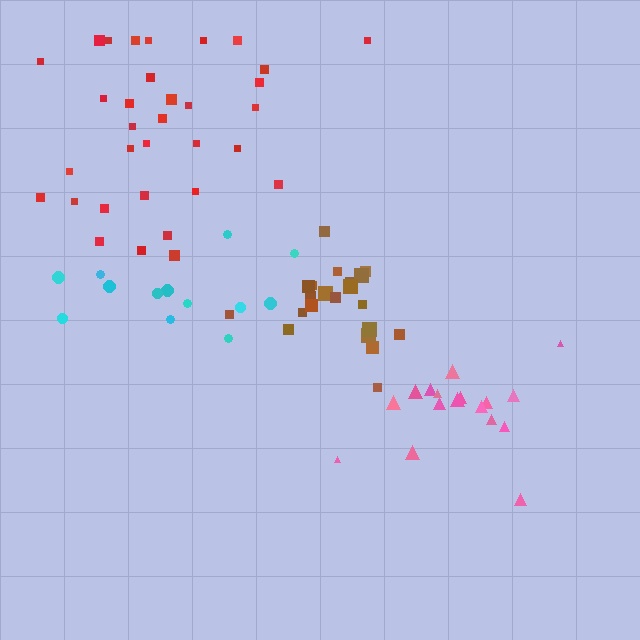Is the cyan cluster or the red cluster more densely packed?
Red.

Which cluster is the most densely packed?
Brown.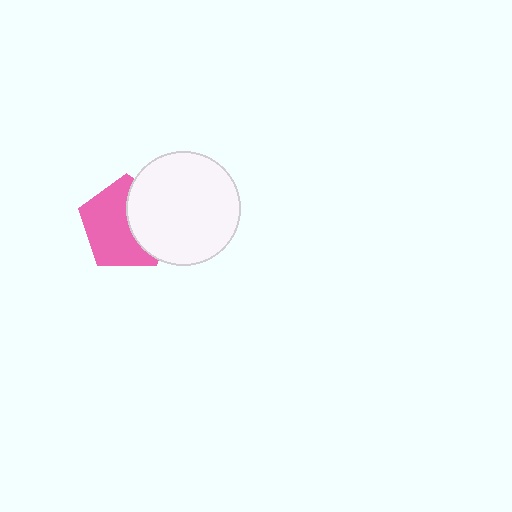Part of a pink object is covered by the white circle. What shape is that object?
It is a pentagon.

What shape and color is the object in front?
The object in front is a white circle.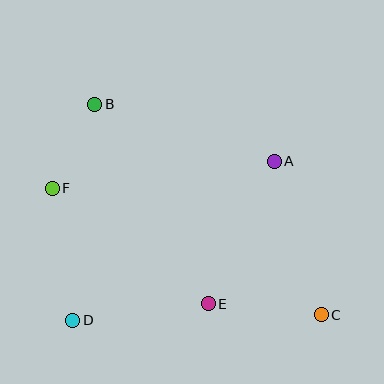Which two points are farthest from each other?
Points B and C are farthest from each other.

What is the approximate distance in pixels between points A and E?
The distance between A and E is approximately 157 pixels.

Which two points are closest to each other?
Points B and F are closest to each other.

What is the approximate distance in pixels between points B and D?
The distance between B and D is approximately 217 pixels.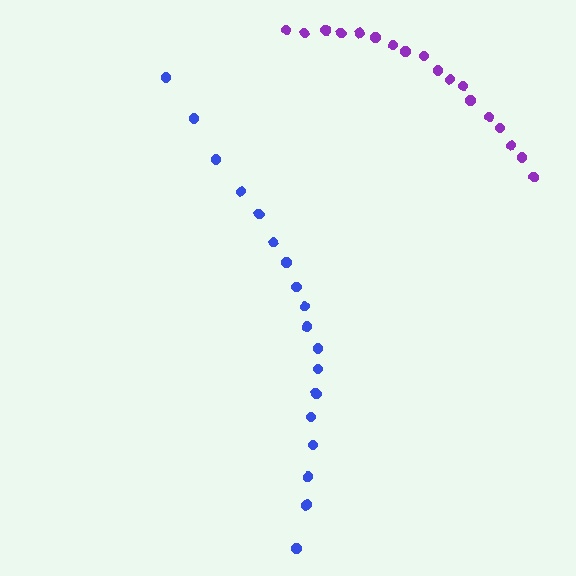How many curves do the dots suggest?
There are 2 distinct paths.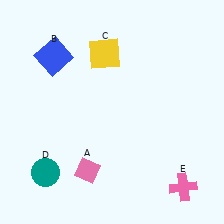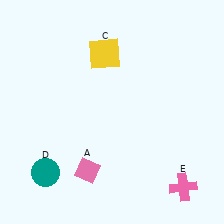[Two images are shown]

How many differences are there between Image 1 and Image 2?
There is 1 difference between the two images.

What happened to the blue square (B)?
The blue square (B) was removed in Image 2. It was in the top-left area of Image 1.